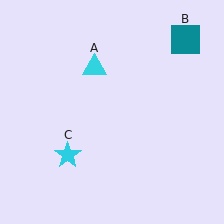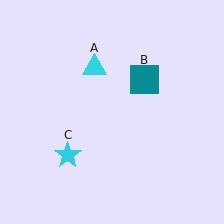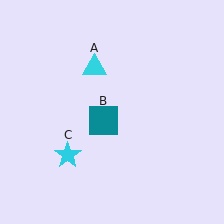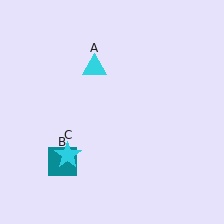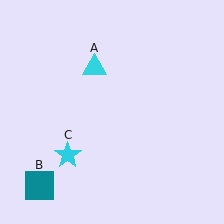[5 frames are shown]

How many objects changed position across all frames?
1 object changed position: teal square (object B).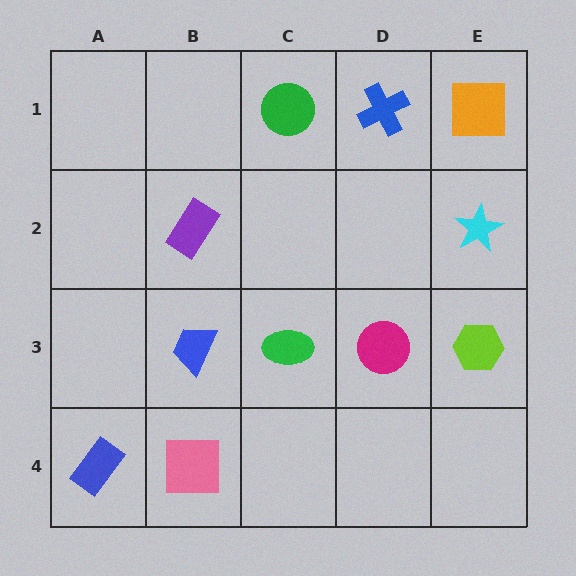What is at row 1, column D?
A blue cross.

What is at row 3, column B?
A blue trapezoid.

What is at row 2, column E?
A cyan star.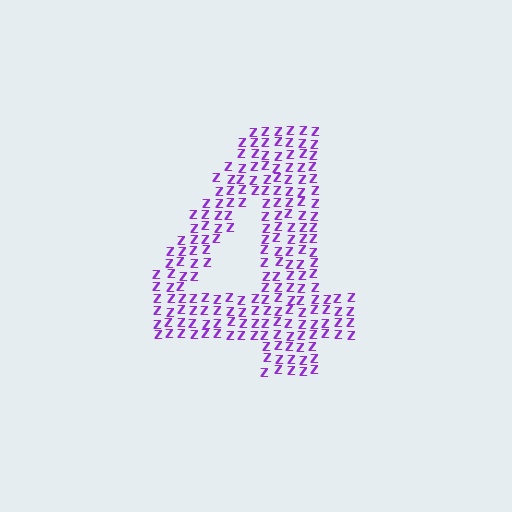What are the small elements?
The small elements are letter Z's.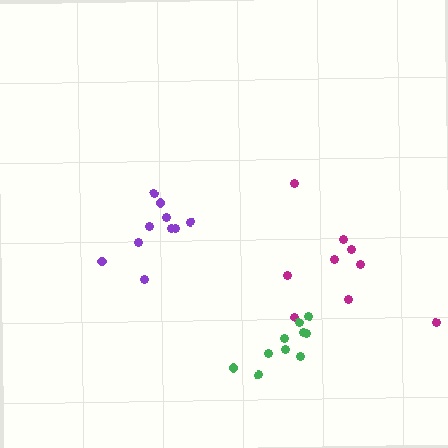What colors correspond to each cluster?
The clusters are colored: magenta, purple, green.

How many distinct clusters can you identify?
There are 3 distinct clusters.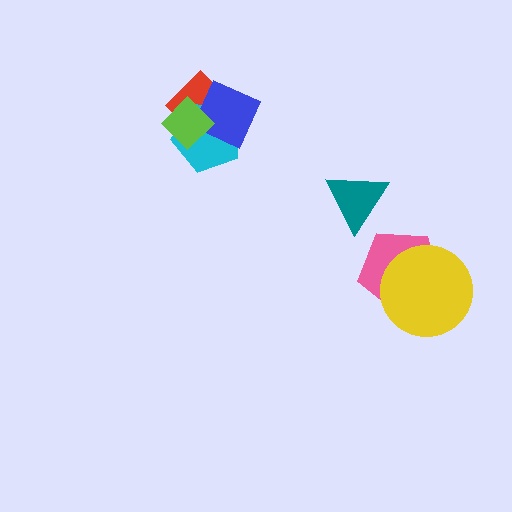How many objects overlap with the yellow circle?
1 object overlaps with the yellow circle.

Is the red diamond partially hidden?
Yes, it is partially covered by another shape.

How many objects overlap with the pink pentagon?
1 object overlaps with the pink pentagon.